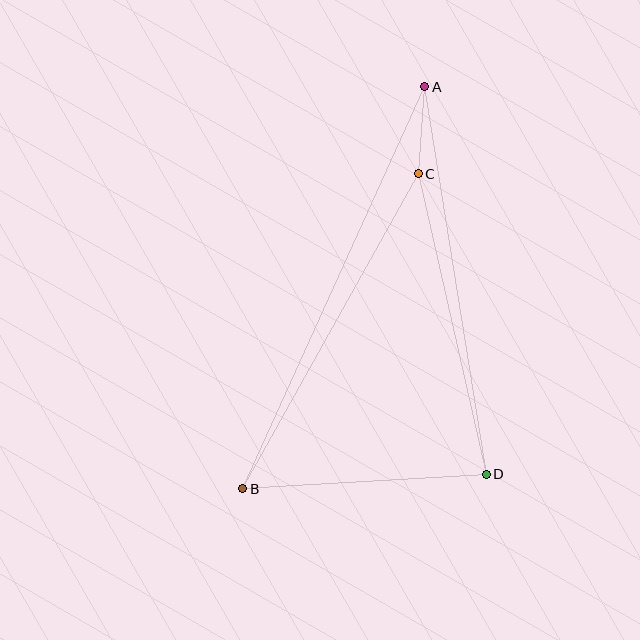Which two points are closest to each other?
Points A and C are closest to each other.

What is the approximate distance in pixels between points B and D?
The distance between B and D is approximately 244 pixels.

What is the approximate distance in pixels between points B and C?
The distance between B and C is approximately 361 pixels.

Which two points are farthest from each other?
Points A and B are farthest from each other.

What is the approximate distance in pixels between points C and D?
The distance between C and D is approximately 308 pixels.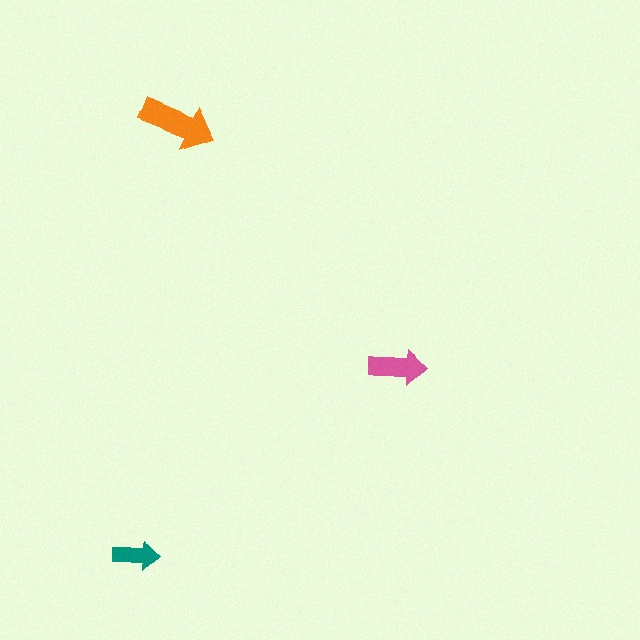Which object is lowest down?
The teal arrow is bottommost.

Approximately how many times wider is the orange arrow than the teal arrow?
About 1.5 times wider.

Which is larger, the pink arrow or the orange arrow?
The orange one.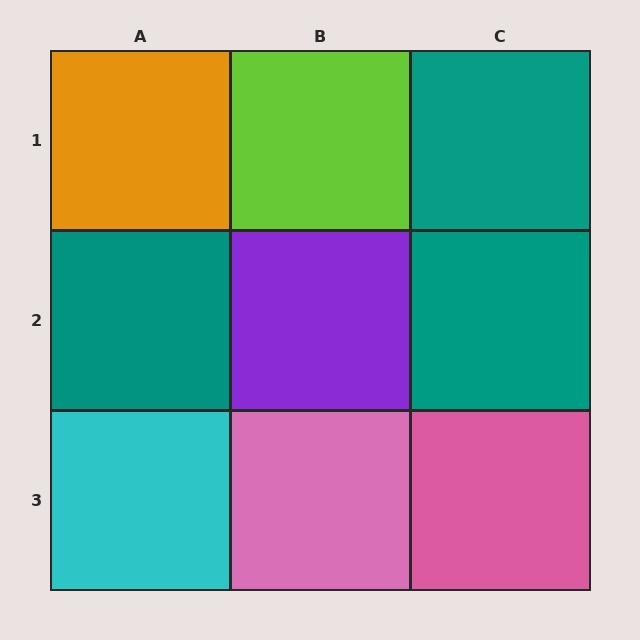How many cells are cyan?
1 cell is cyan.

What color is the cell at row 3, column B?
Pink.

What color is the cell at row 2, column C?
Teal.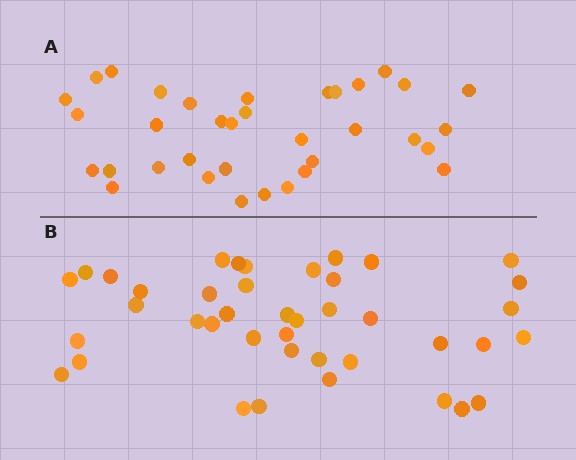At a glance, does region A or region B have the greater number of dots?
Region B (the bottom region) has more dots.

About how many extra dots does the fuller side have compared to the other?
Region B has about 6 more dots than region A.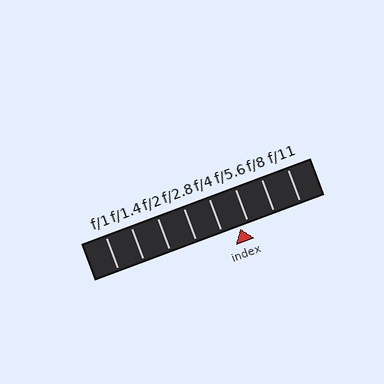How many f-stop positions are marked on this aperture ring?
There are 8 f-stop positions marked.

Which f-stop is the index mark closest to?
The index mark is closest to f/5.6.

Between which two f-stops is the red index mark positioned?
The index mark is between f/4 and f/5.6.